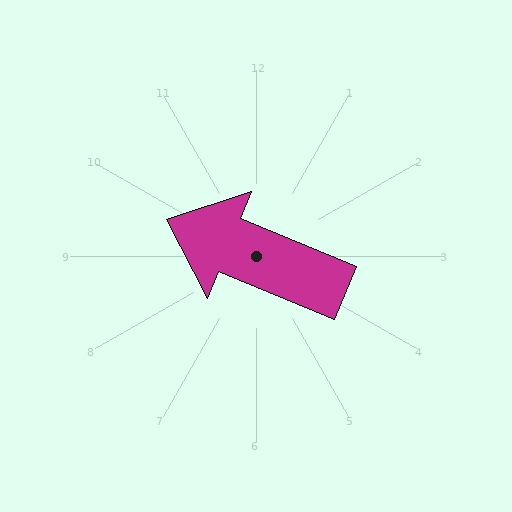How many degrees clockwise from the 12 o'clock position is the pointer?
Approximately 292 degrees.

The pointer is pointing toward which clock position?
Roughly 10 o'clock.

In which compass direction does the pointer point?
West.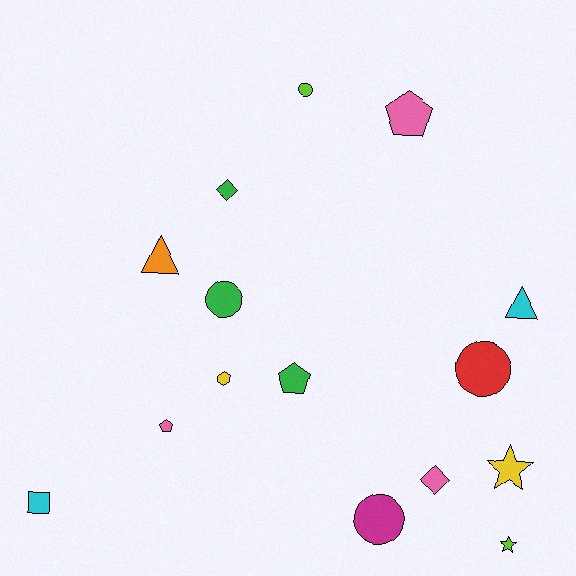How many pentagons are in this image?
There are 3 pentagons.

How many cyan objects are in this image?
There are 2 cyan objects.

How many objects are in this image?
There are 15 objects.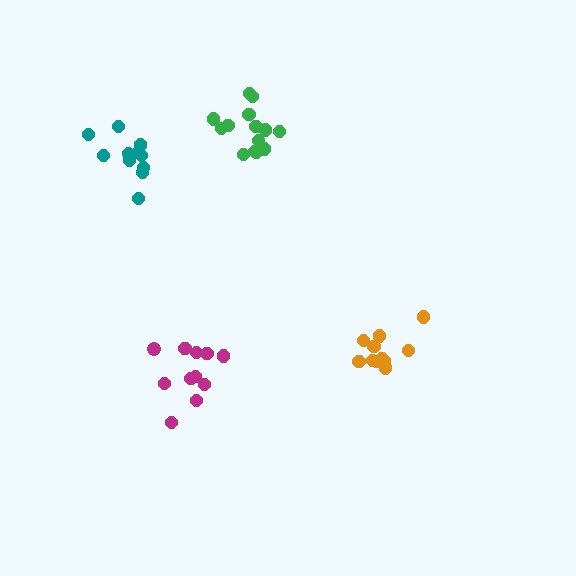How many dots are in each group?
Group 1: 14 dots, Group 2: 11 dots, Group 3: 11 dots, Group 4: 11 dots (47 total).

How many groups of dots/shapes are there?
There are 4 groups.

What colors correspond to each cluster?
The clusters are colored: green, magenta, teal, orange.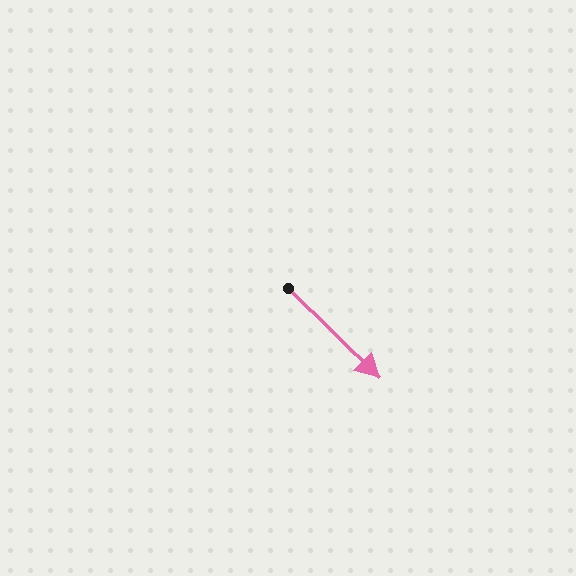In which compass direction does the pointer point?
Southeast.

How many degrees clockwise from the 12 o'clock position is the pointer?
Approximately 134 degrees.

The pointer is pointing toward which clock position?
Roughly 4 o'clock.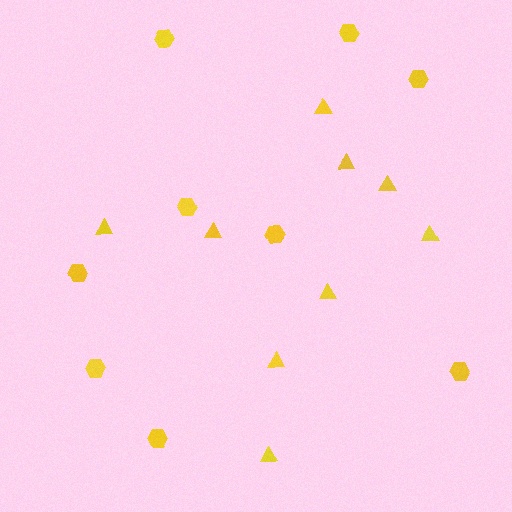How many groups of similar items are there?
There are 2 groups: one group of triangles (9) and one group of hexagons (9).